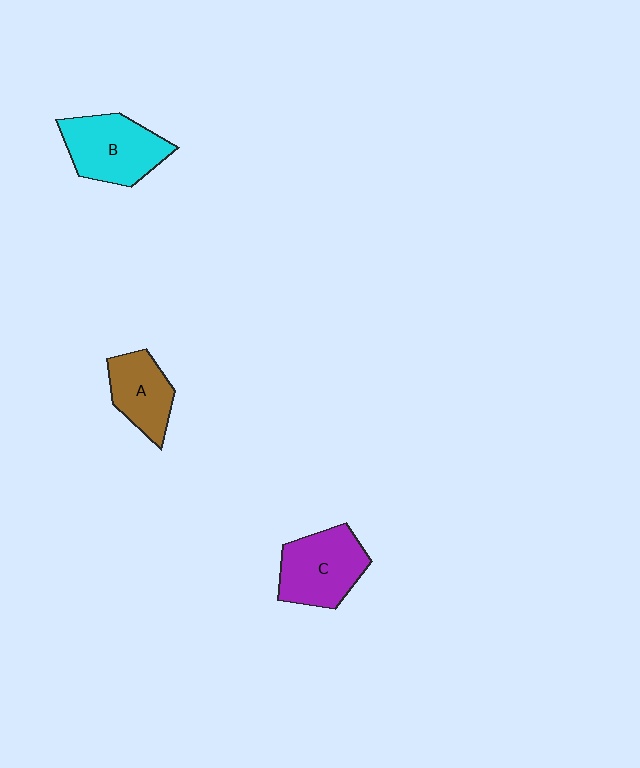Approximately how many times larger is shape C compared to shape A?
Approximately 1.3 times.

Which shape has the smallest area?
Shape A (brown).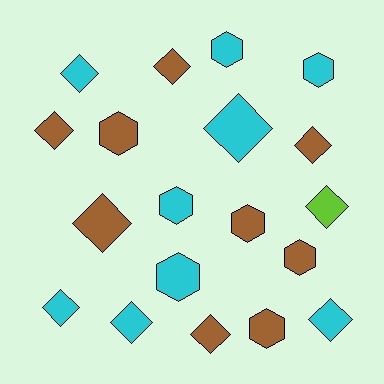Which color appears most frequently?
Brown, with 9 objects.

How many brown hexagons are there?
There are 4 brown hexagons.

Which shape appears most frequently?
Diamond, with 11 objects.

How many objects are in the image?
There are 19 objects.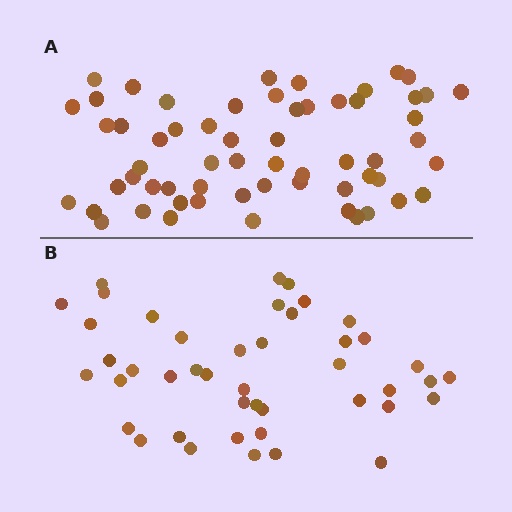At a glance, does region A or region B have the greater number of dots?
Region A (the top region) has more dots.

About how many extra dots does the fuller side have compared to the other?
Region A has approximately 15 more dots than region B.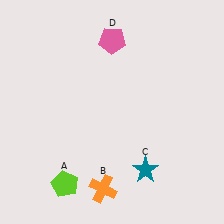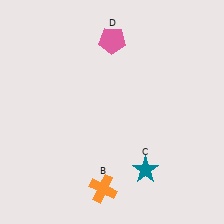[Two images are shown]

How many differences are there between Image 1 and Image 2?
There is 1 difference between the two images.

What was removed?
The lime pentagon (A) was removed in Image 2.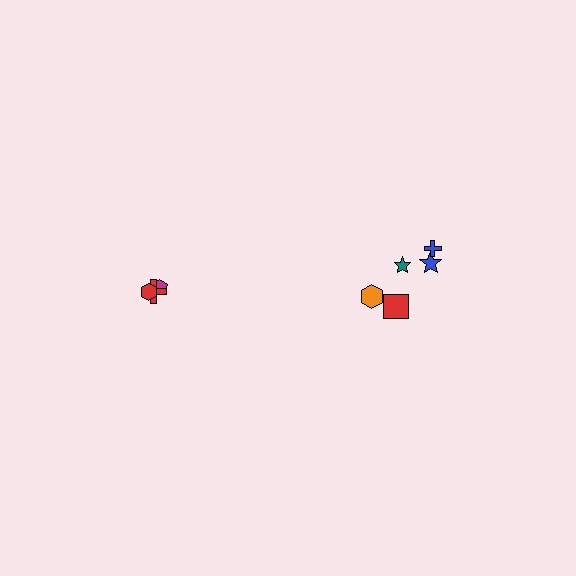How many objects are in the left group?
There are 3 objects.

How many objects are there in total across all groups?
There are 8 objects.